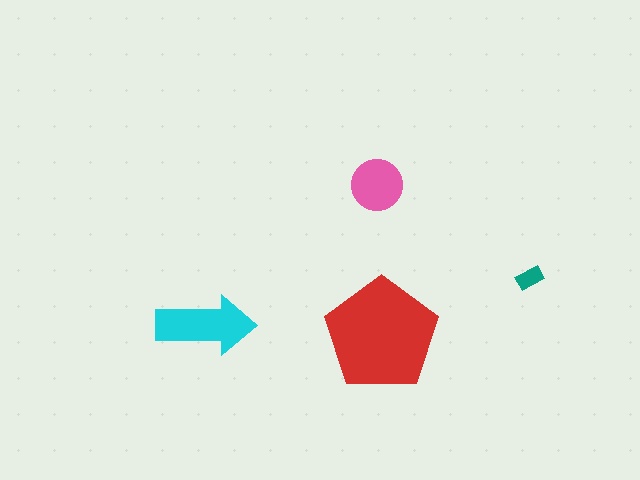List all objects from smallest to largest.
The teal rectangle, the pink circle, the cyan arrow, the red pentagon.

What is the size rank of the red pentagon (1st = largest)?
1st.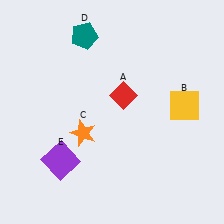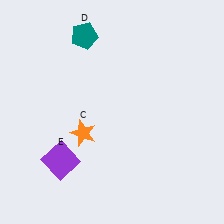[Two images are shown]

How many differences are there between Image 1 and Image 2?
There are 2 differences between the two images.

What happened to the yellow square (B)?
The yellow square (B) was removed in Image 2. It was in the top-right area of Image 1.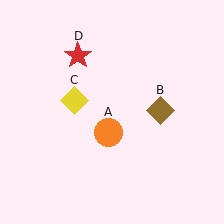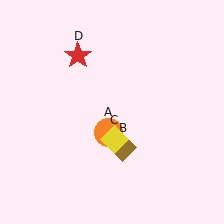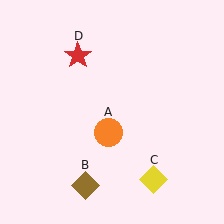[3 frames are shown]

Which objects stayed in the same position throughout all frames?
Orange circle (object A) and red star (object D) remained stationary.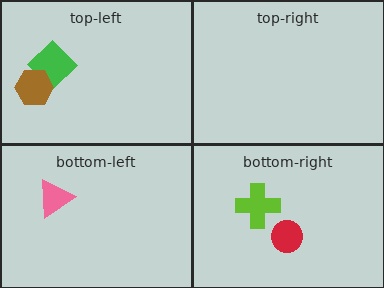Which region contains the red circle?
The bottom-right region.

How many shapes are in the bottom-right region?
2.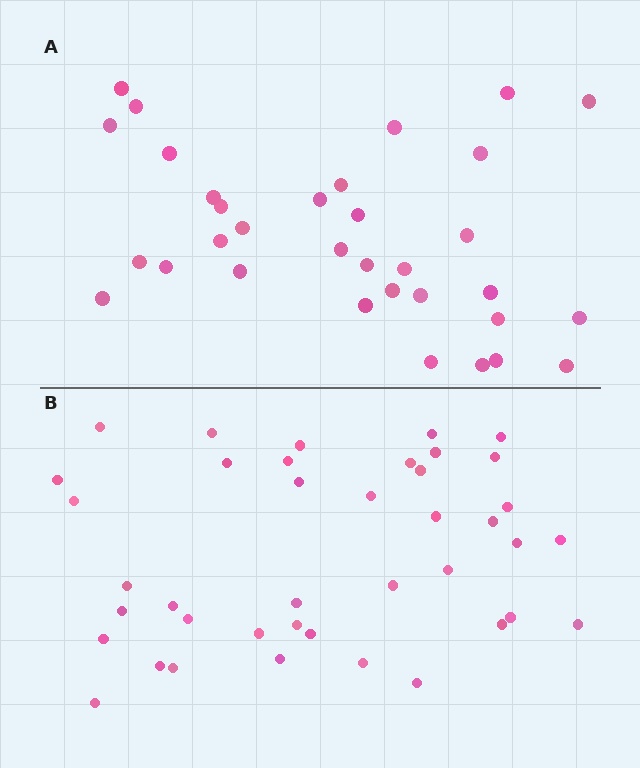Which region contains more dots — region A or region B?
Region B (the bottom region) has more dots.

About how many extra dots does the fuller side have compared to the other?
Region B has roughly 8 or so more dots than region A.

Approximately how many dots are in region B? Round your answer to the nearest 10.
About 40 dots.